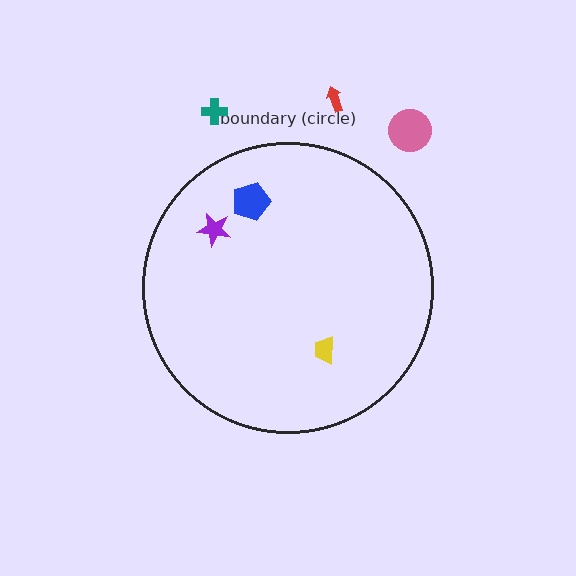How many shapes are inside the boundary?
3 inside, 3 outside.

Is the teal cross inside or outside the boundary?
Outside.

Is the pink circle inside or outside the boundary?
Outside.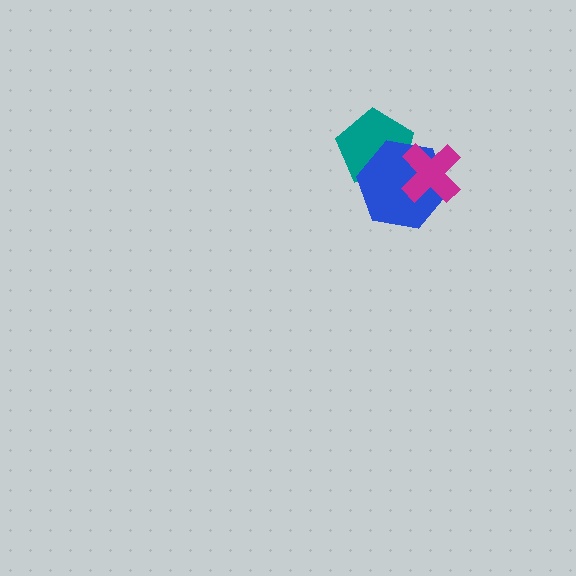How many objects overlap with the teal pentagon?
2 objects overlap with the teal pentagon.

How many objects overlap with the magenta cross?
2 objects overlap with the magenta cross.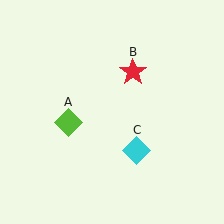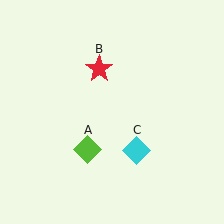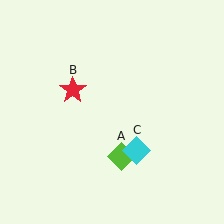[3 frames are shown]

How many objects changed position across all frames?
2 objects changed position: lime diamond (object A), red star (object B).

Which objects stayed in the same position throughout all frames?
Cyan diamond (object C) remained stationary.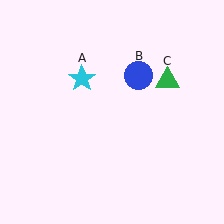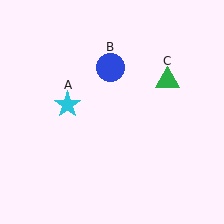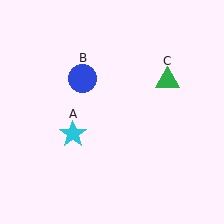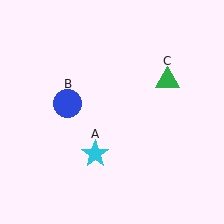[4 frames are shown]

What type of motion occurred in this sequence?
The cyan star (object A), blue circle (object B) rotated counterclockwise around the center of the scene.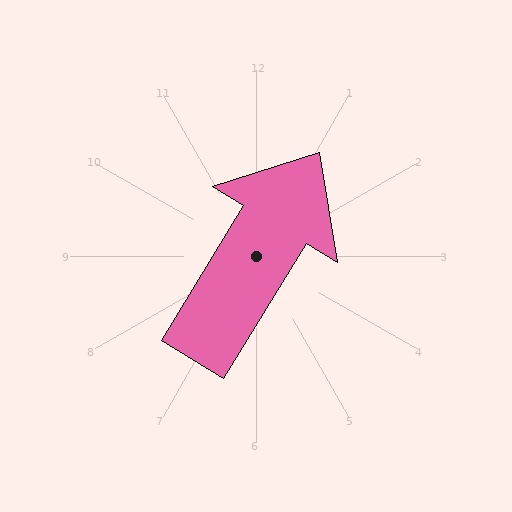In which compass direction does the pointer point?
Northeast.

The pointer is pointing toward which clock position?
Roughly 1 o'clock.